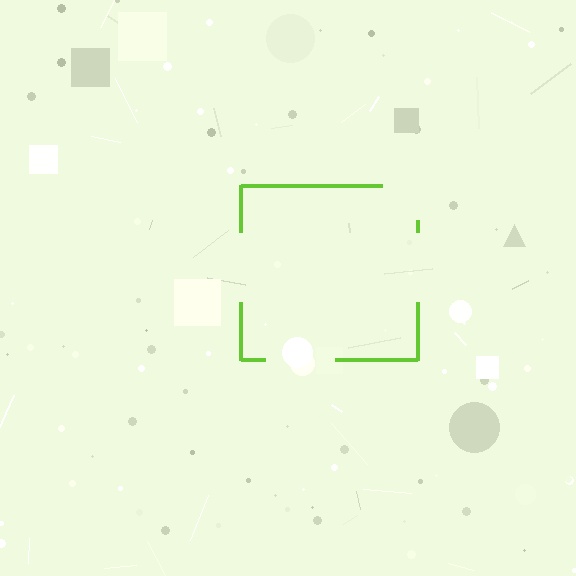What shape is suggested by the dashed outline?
The dashed outline suggests a square.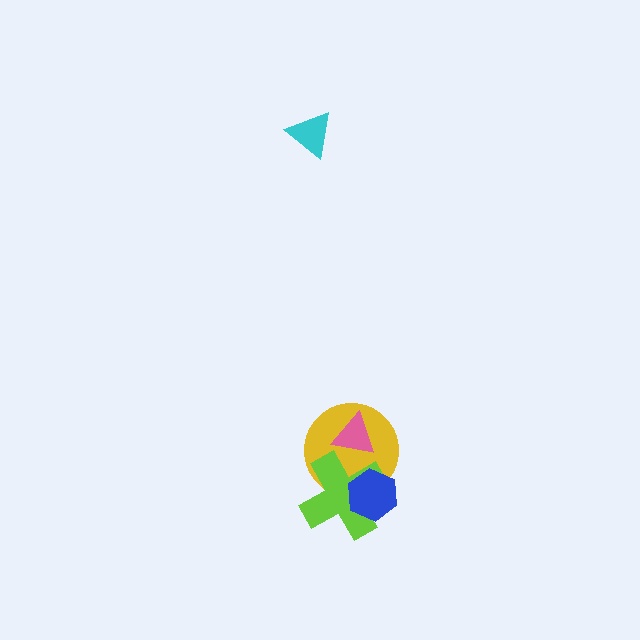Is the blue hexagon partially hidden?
No, no other shape covers it.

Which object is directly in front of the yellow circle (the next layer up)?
The lime cross is directly in front of the yellow circle.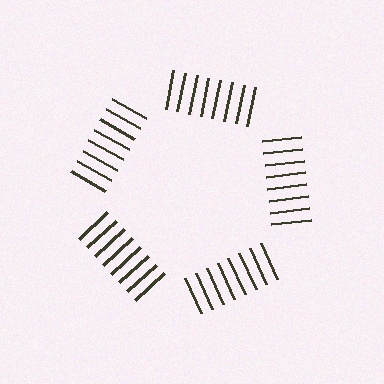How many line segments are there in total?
40 — 8 along each of the 5 edges.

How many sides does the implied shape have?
5 sides — the line-ends trace a pentagon.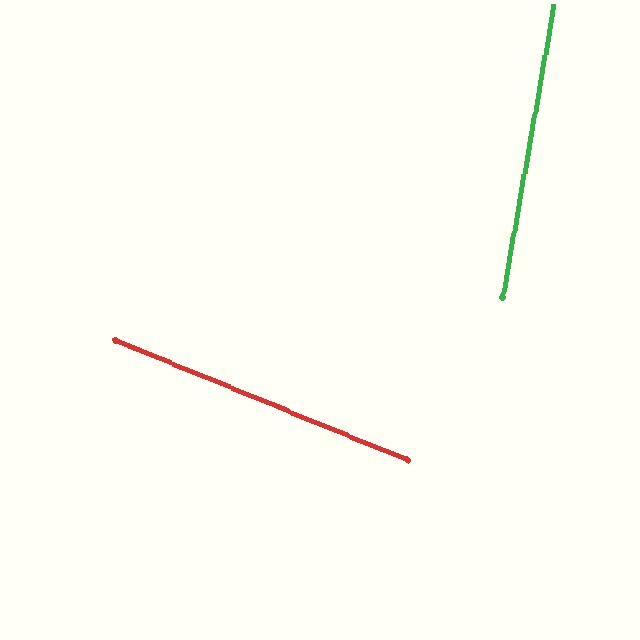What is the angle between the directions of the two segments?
Approximately 78 degrees.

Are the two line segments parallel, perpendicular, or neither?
Neither parallel nor perpendicular — they differ by about 78°.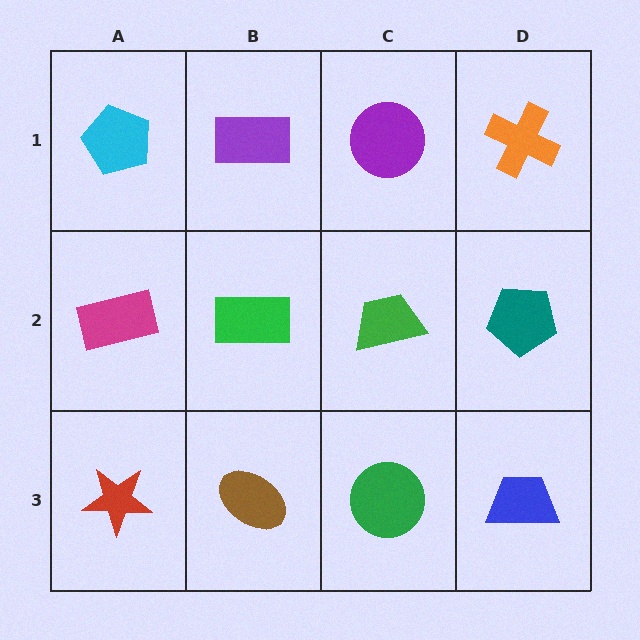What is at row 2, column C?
A green trapezoid.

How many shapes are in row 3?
4 shapes.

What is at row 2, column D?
A teal pentagon.